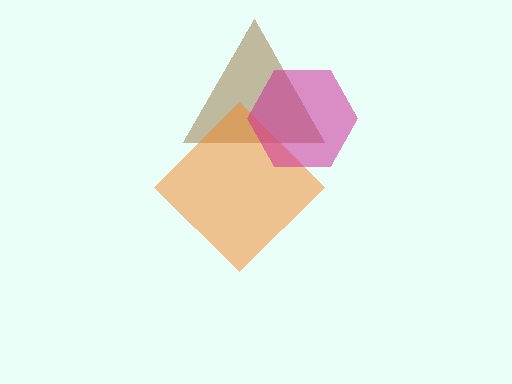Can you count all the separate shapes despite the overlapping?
Yes, there are 3 separate shapes.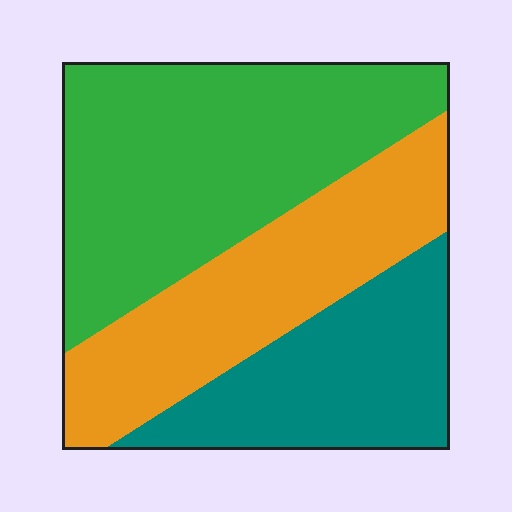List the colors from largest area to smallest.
From largest to smallest: green, orange, teal.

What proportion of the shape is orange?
Orange takes up about one third (1/3) of the shape.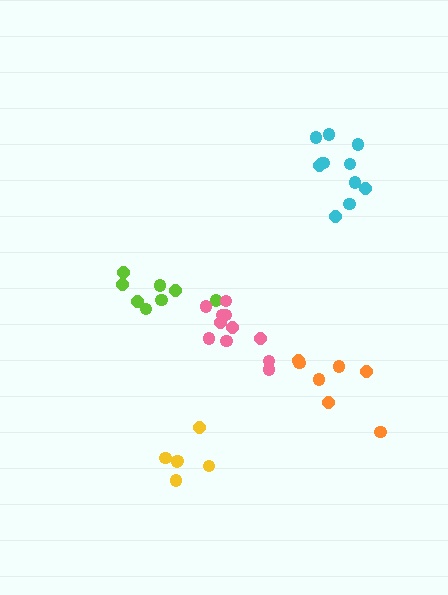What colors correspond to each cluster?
The clusters are colored: lime, yellow, cyan, pink, orange.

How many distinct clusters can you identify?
There are 5 distinct clusters.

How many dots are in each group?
Group 1: 8 dots, Group 2: 6 dots, Group 3: 11 dots, Group 4: 11 dots, Group 5: 7 dots (43 total).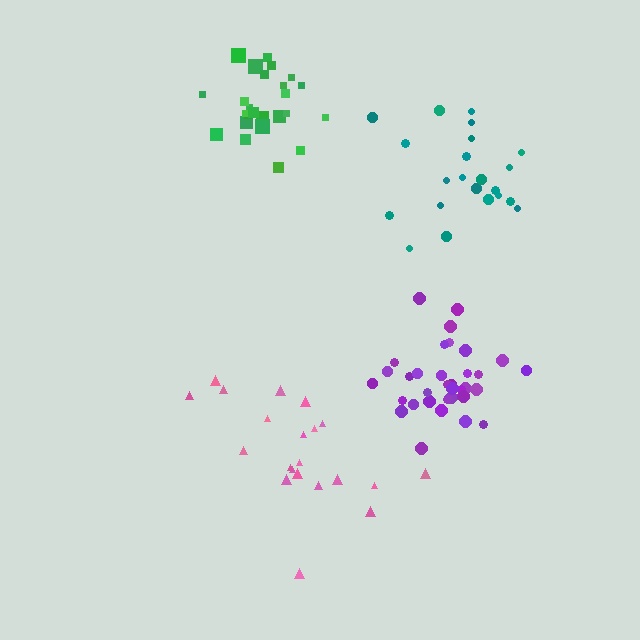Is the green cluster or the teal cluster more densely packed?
Green.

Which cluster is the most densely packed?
Purple.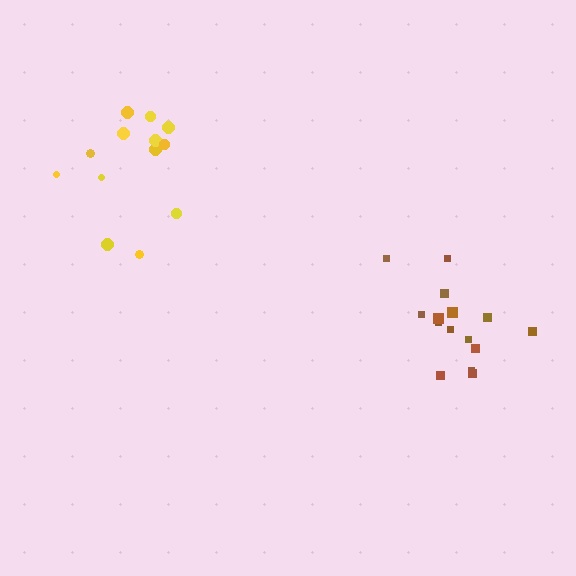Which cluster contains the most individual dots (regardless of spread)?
Brown (15).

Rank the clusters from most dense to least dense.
brown, yellow.